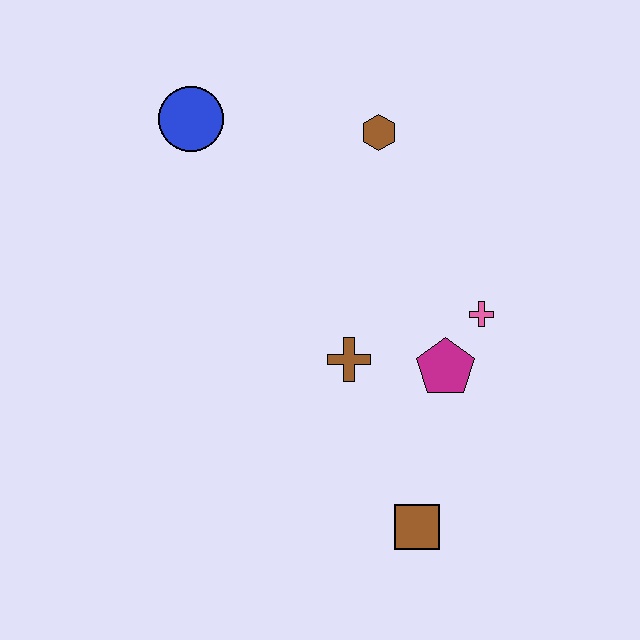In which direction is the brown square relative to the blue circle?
The brown square is below the blue circle.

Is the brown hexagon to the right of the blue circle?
Yes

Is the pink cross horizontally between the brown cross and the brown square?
No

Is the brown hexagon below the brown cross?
No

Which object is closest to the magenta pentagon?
The pink cross is closest to the magenta pentagon.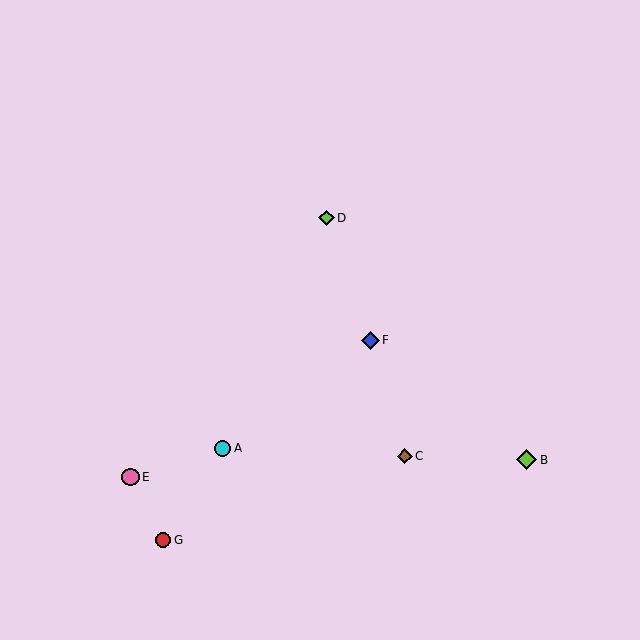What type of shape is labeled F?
Shape F is a blue diamond.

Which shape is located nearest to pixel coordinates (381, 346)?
The blue diamond (labeled F) at (371, 340) is nearest to that location.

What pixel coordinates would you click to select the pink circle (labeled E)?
Click at (130, 477) to select the pink circle E.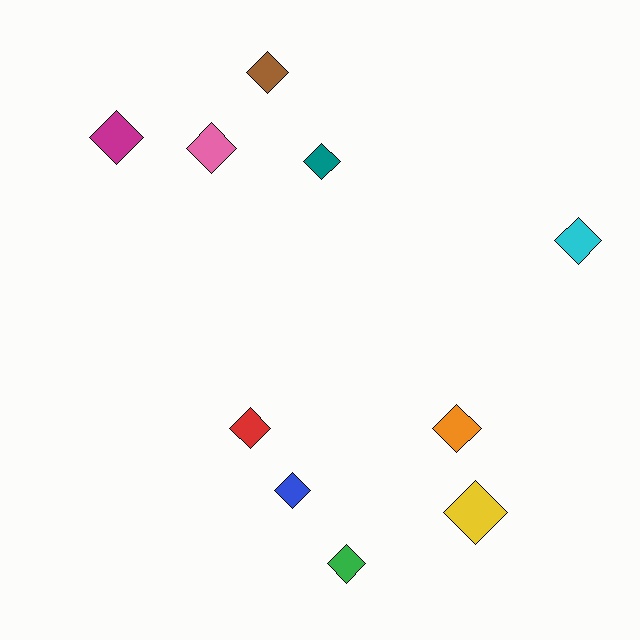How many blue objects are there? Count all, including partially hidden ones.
There is 1 blue object.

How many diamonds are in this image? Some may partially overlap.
There are 10 diamonds.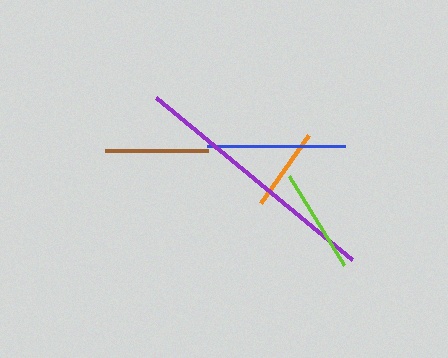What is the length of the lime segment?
The lime segment is approximately 105 pixels long.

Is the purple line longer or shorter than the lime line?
The purple line is longer than the lime line.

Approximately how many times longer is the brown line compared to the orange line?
The brown line is approximately 1.2 times the length of the orange line.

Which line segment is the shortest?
The orange line is the shortest at approximately 83 pixels.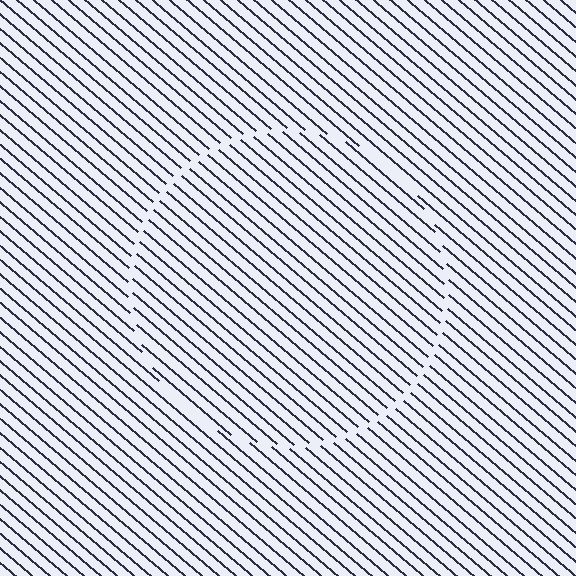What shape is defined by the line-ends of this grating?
An illusory circle. The interior of the shape contains the same grating, shifted by half a period — the contour is defined by the phase discontinuity where line-ends from the inner and outer gratings abut.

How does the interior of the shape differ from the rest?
The interior of the shape contains the same grating, shifted by half a period — the contour is defined by the phase discontinuity where line-ends from the inner and outer gratings abut.